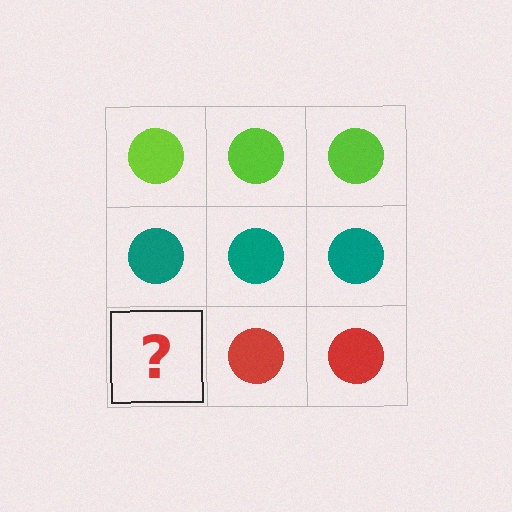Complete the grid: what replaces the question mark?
The question mark should be replaced with a red circle.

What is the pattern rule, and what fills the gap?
The rule is that each row has a consistent color. The gap should be filled with a red circle.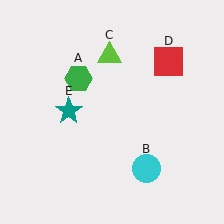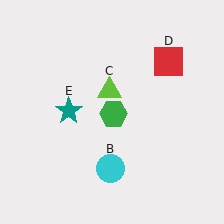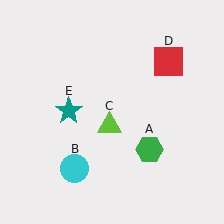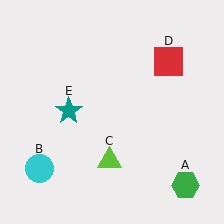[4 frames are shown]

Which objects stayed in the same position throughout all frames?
Red square (object D) and teal star (object E) remained stationary.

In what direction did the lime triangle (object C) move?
The lime triangle (object C) moved down.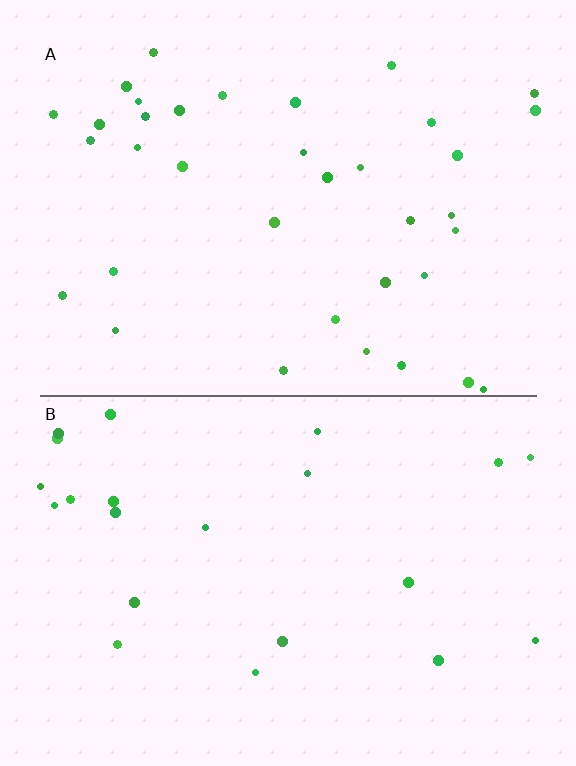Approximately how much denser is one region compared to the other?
Approximately 1.6× — region A over region B.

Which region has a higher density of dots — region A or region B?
A (the top).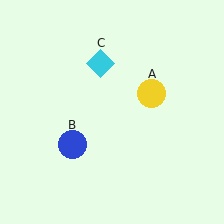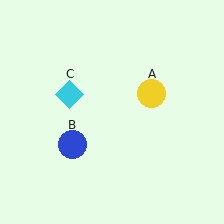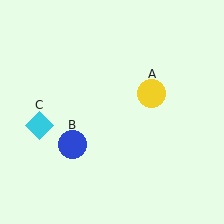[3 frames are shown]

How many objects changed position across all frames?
1 object changed position: cyan diamond (object C).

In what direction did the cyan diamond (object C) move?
The cyan diamond (object C) moved down and to the left.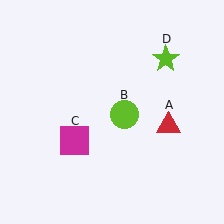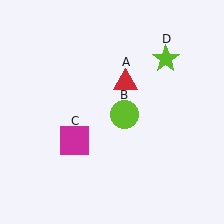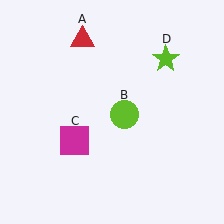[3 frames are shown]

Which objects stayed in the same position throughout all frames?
Lime circle (object B) and magenta square (object C) and lime star (object D) remained stationary.